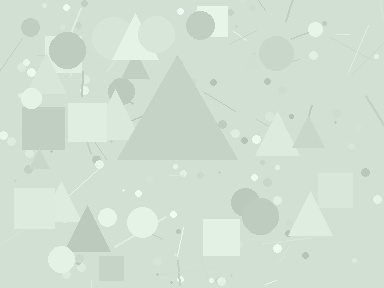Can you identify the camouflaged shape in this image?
The camouflaged shape is a triangle.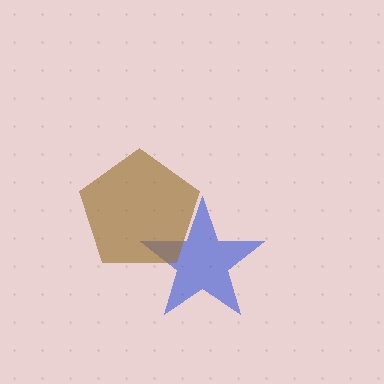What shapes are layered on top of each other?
The layered shapes are: a blue star, a brown pentagon.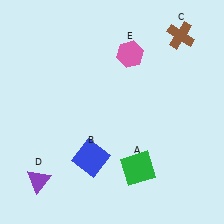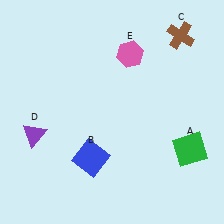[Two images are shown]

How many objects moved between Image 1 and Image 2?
2 objects moved between the two images.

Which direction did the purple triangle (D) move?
The purple triangle (D) moved up.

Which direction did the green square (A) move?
The green square (A) moved right.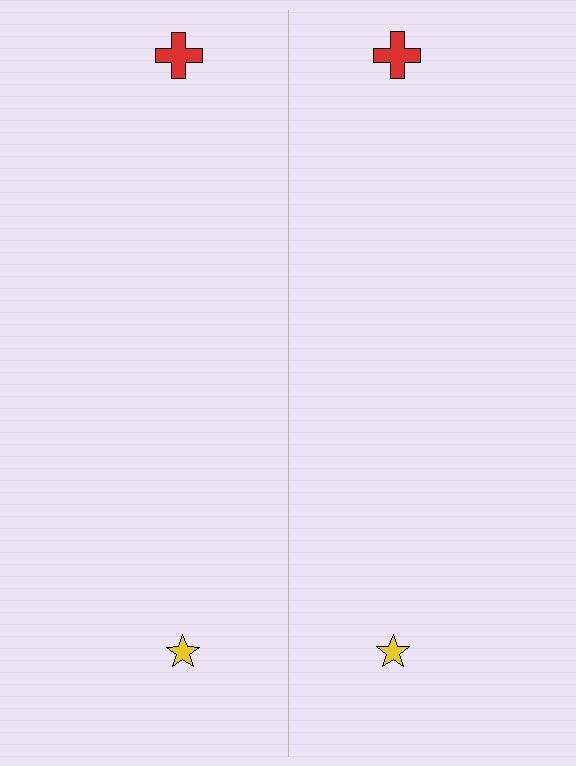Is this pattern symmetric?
Yes, this pattern has bilateral (reflection) symmetry.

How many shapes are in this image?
There are 4 shapes in this image.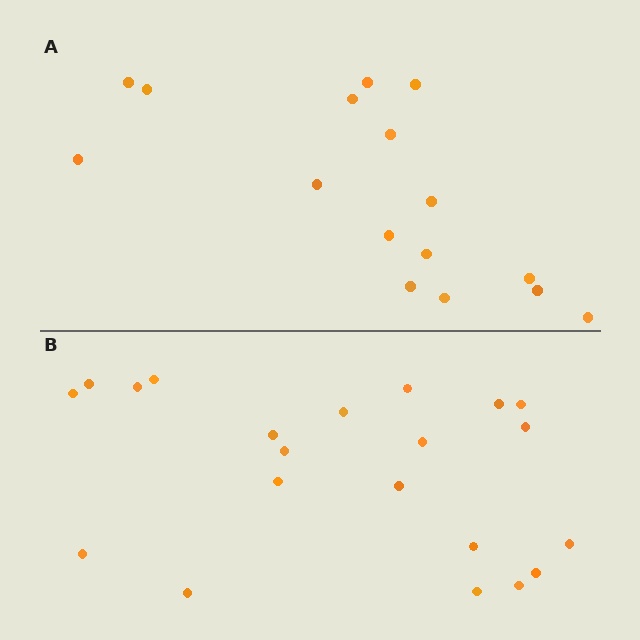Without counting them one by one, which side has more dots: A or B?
Region B (the bottom region) has more dots.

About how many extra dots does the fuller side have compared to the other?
Region B has about 5 more dots than region A.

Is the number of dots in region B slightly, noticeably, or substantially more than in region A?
Region B has noticeably more, but not dramatically so. The ratio is roughly 1.3 to 1.